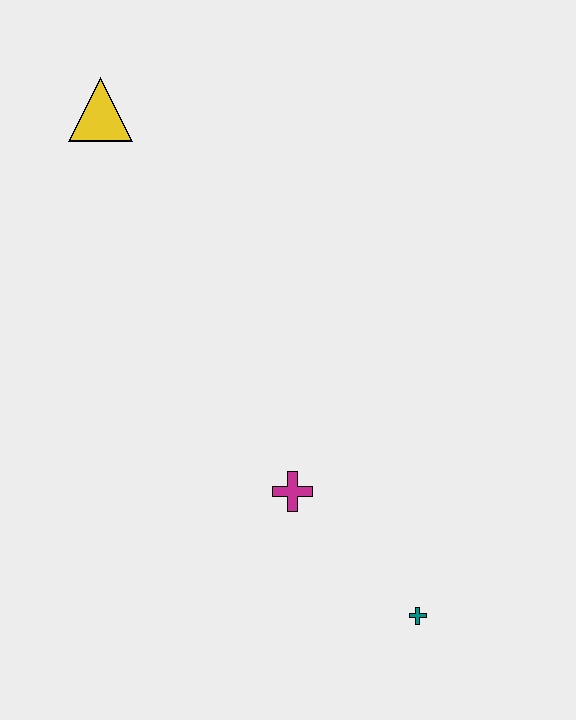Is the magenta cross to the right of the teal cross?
No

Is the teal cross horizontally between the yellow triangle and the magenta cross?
No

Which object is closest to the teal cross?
The magenta cross is closest to the teal cross.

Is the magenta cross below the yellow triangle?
Yes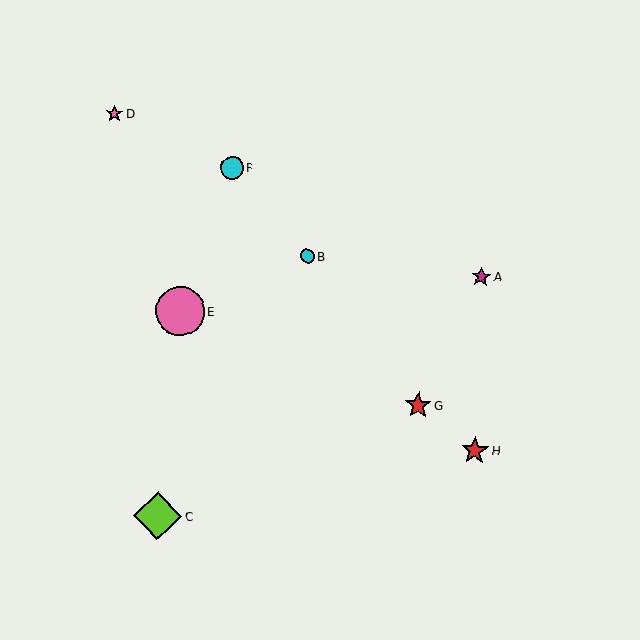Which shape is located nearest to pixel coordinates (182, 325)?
The pink circle (labeled E) at (180, 311) is nearest to that location.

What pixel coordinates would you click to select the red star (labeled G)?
Click at (418, 406) to select the red star G.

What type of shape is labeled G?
Shape G is a red star.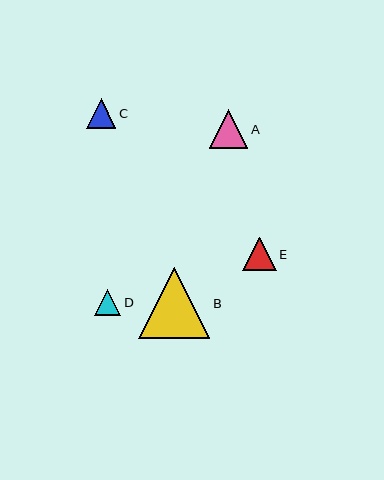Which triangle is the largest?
Triangle B is the largest with a size of approximately 71 pixels.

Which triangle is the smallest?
Triangle D is the smallest with a size of approximately 26 pixels.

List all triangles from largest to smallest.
From largest to smallest: B, A, E, C, D.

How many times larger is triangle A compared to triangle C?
Triangle A is approximately 1.3 times the size of triangle C.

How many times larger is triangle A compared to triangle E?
Triangle A is approximately 1.1 times the size of triangle E.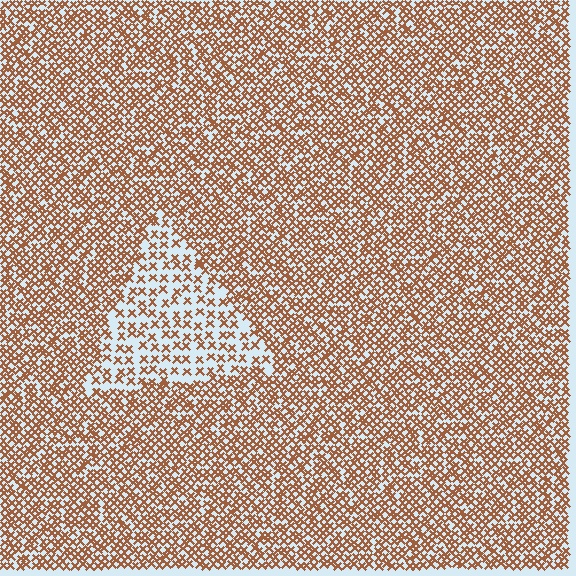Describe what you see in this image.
The image contains small brown elements arranged at two different densities. A triangle-shaped region is visible where the elements are less densely packed than the surrounding area.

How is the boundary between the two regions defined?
The boundary is defined by a change in element density (approximately 2.1x ratio). All elements are the same color, size, and shape.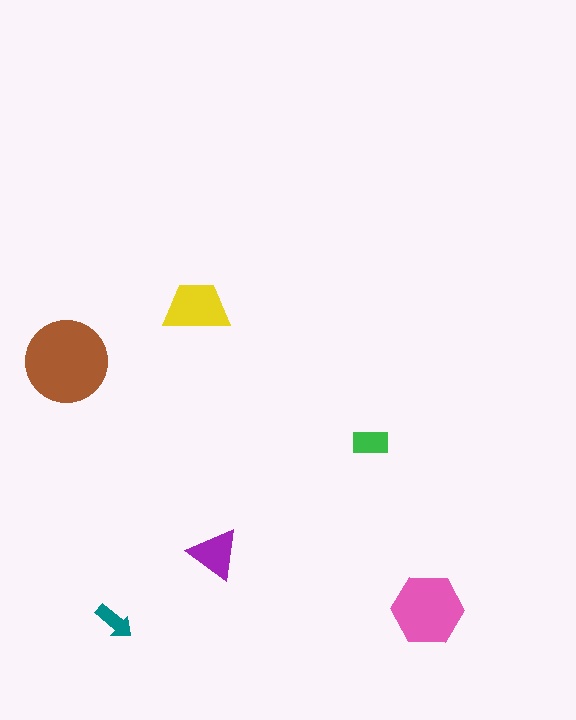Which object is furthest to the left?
The brown circle is leftmost.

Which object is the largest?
The brown circle.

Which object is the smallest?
The teal arrow.